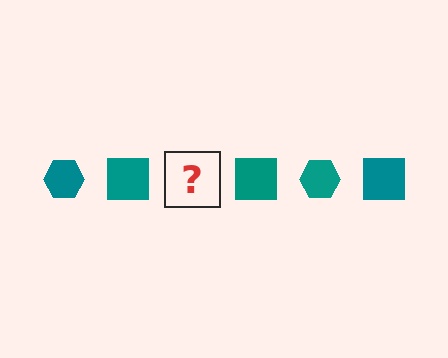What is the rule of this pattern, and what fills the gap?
The rule is that the pattern cycles through hexagon, square shapes in teal. The gap should be filled with a teal hexagon.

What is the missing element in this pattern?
The missing element is a teal hexagon.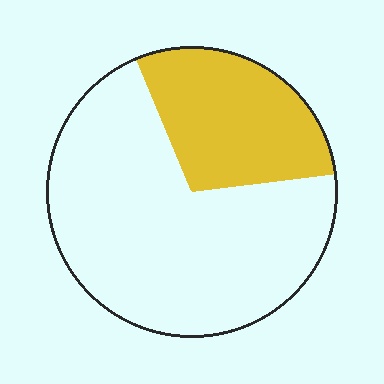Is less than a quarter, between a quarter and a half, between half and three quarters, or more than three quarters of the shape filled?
Between a quarter and a half.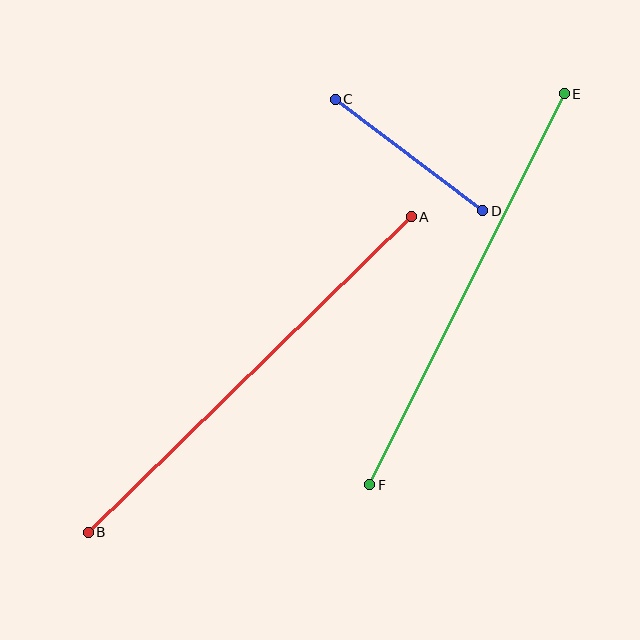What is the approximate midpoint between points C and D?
The midpoint is at approximately (409, 155) pixels.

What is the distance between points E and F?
The distance is approximately 437 pixels.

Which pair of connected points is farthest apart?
Points A and B are farthest apart.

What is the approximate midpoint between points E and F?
The midpoint is at approximately (467, 289) pixels.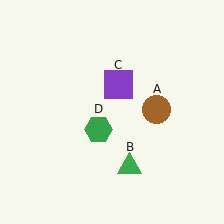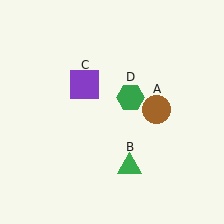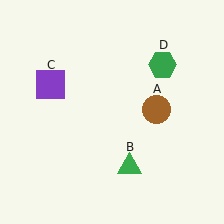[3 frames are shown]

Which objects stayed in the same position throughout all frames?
Brown circle (object A) and green triangle (object B) remained stationary.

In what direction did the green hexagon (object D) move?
The green hexagon (object D) moved up and to the right.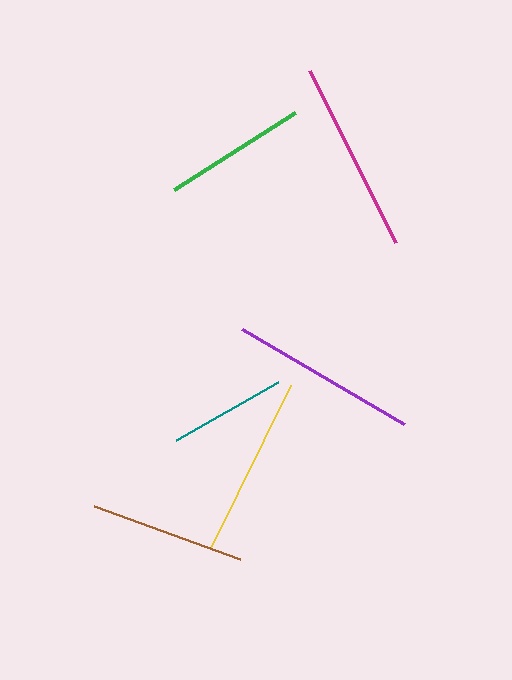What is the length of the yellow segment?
The yellow segment is approximately 181 pixels long.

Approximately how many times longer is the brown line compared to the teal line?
The brown line is approximately 1.3 times the length of the teal line.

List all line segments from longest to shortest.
From longest to shortest: magenta, purple, yellow, brown, green, teal.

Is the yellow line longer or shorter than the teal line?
The yellow line is longer than the teal line.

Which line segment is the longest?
The magenta line is the longest at approximately 192 pixels.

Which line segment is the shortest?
The teal line is the shortest at approximately 117 pixels.